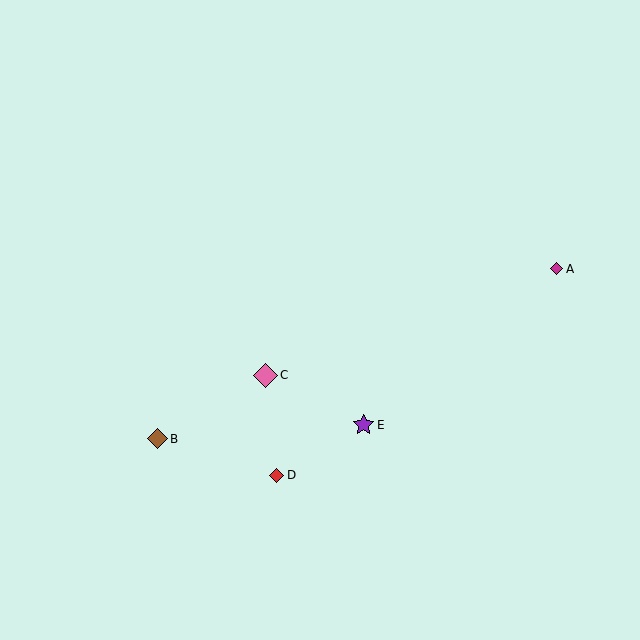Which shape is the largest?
The pink diamond (labeled C) is the largest.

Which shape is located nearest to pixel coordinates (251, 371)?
The pink diamond (labeled C) at (265, 375) is nearest to that location.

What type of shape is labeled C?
Shape C is a pink diamond.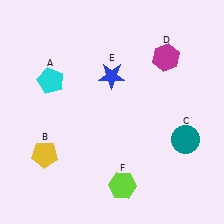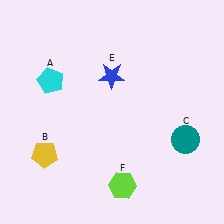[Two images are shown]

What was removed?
The magenta hexagon (D) was removed in Image 2.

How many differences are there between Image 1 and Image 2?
There is 1 difference between the two images.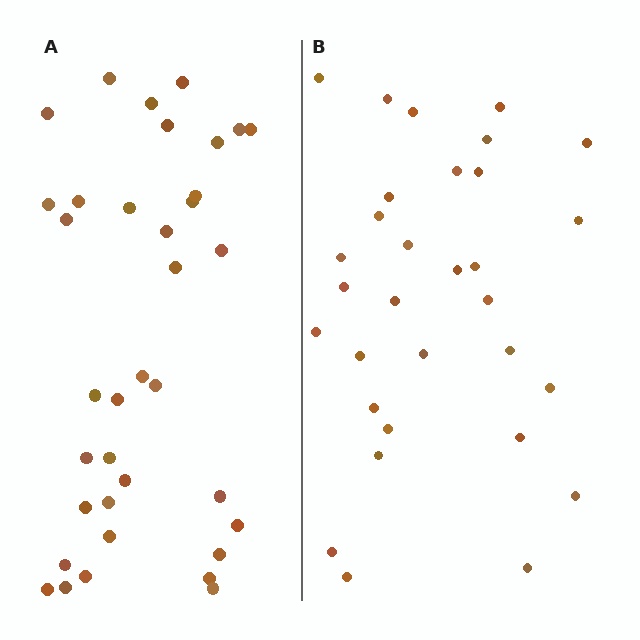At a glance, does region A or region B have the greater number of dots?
Region A (the left region) has more dots.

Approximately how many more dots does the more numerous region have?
Region A has about 5 more dots than region B.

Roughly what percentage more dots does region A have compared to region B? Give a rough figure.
About 15% more.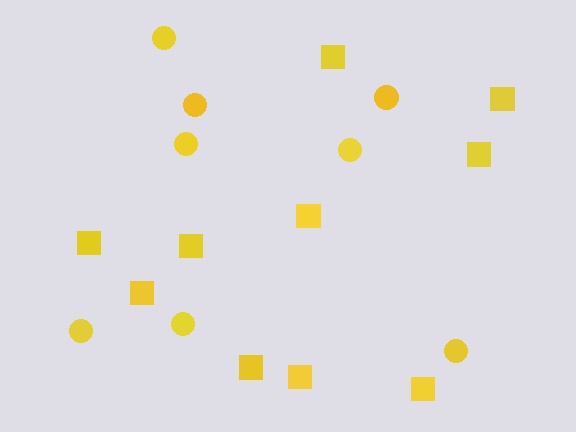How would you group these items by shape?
There are 2 groups: one group of squares (10) and one group of circles (8).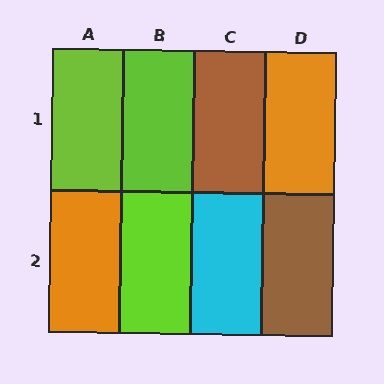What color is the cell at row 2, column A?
Orange.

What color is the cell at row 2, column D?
Brown.